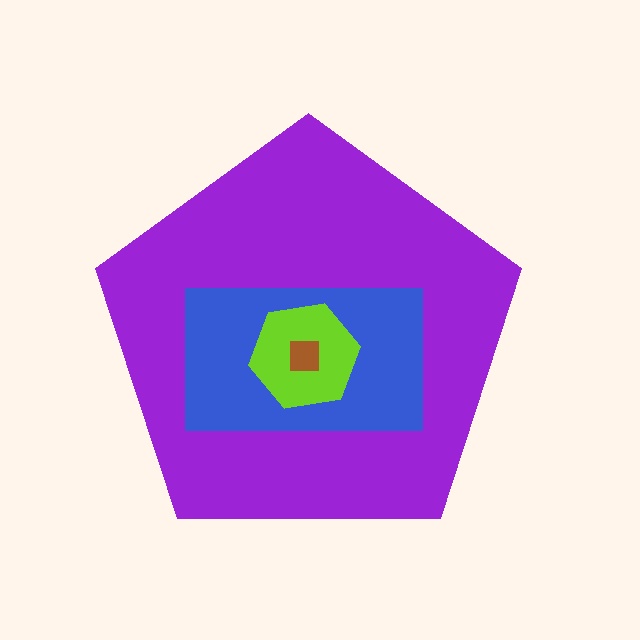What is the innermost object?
The brown square.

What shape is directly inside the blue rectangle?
The lime hexagon.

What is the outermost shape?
The purple pentagon.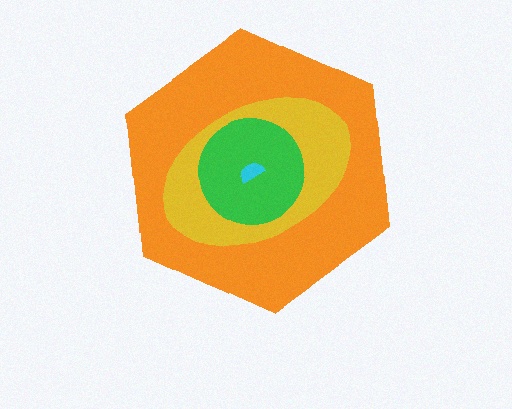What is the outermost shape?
The orange hexagon.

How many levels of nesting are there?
4.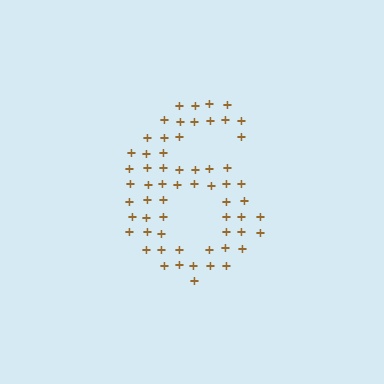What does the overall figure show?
The overall figure shows the digit 6.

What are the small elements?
The small elements are plus signs.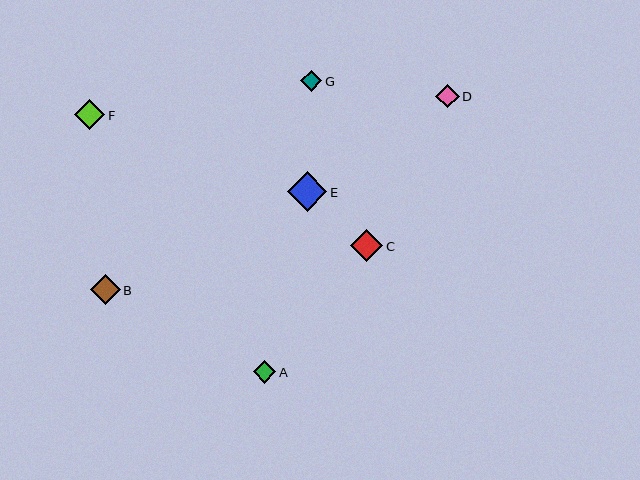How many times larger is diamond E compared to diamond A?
Diamond E is approximately 1.8 times the size of diamond A.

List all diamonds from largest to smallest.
From largest to smallest: E, C, B, F, D, A, G.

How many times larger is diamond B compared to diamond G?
Diamond B is approximately 1.4 times the size of diamond G.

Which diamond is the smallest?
Diamond G is the smallest with a size of approximately 21 pixels.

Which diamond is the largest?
Diamond E is the largest with a size of approximately 40 pixels.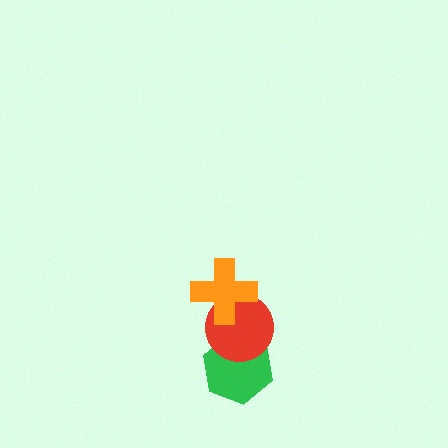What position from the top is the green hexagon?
The green hexagon is 3rd from the top.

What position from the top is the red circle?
The red circle is 2nd from the top.